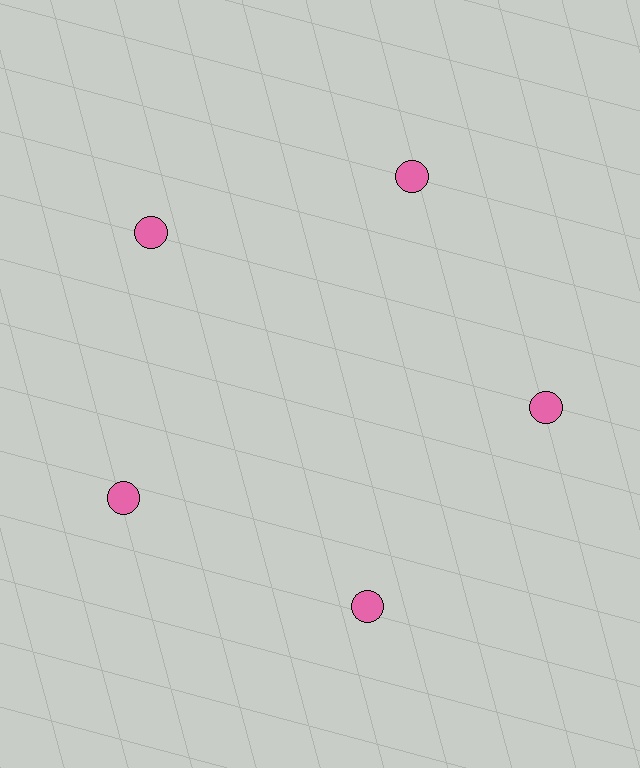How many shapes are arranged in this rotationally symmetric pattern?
There are 5 shapes, arranged in 5 groups of 1.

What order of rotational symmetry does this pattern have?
This pattern has 5-fold rotational symmetry.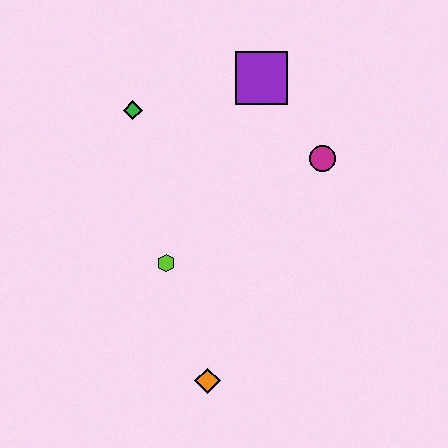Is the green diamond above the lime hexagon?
Yes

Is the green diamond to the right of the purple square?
No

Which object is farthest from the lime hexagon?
The purple square is farthest from the lime hexagon.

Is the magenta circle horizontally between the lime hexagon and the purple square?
No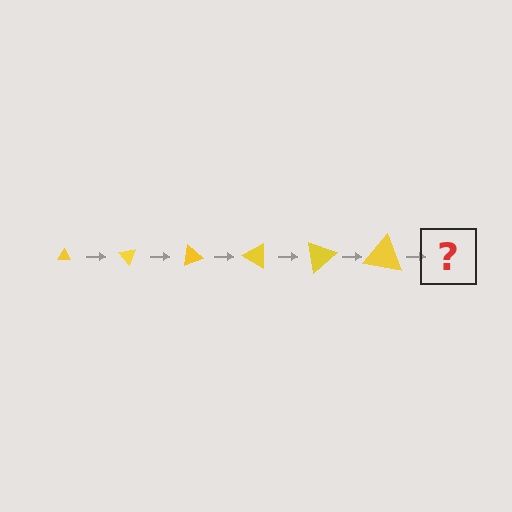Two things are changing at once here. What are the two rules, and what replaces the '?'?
The two rules are that the triangle grows larger each step and it rotates 50 degrees each step. The '?' should be a triangle, larger than the previous one and rotated 300 degrees from the start.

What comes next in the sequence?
The next element should be a triangle, larger than the previous one and rotated 300 degrees from the start.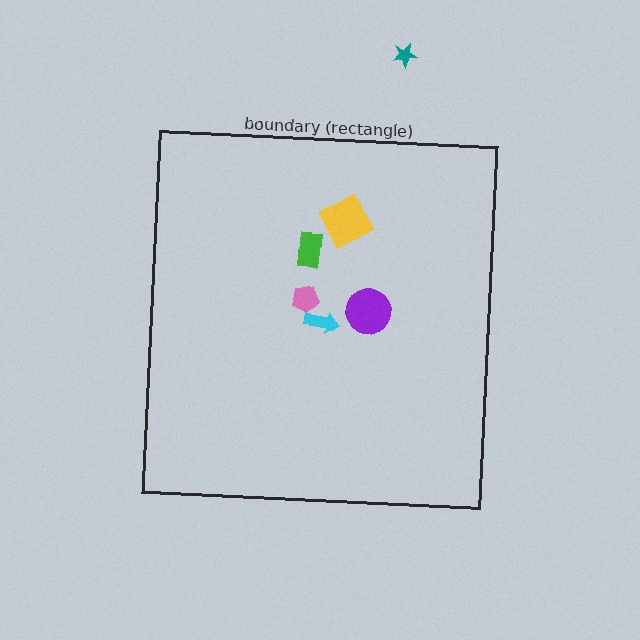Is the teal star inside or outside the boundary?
Outside.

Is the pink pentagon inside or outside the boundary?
Inside.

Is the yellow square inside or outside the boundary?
Inside.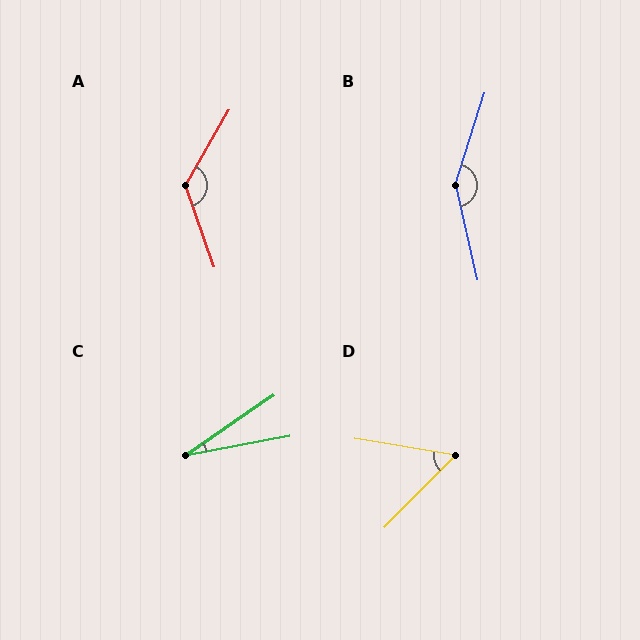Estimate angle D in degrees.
Approximately 55 degrees.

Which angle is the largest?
B, at approximately 149 degrees.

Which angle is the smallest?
C, at approximately 24 degrees.